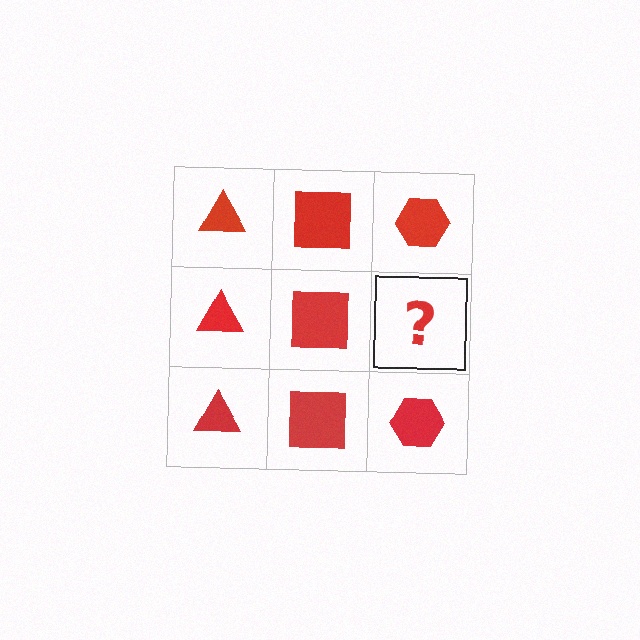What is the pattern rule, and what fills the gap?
The rule is that each column has a consistent shape. The gap should be filled with a red hexagon.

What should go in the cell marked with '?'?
The missing cell should contain a red hexagon.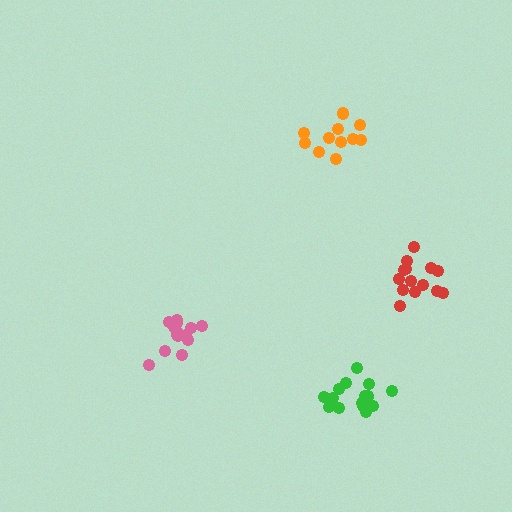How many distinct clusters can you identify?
There are 4 distinct clusters.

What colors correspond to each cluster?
The clusters are colored: orange, green, red, pink.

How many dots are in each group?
Group 1: 11 dots, Group 2: 16 dots, Group 3: 14 dots, Group 4: 14 dots (55 total).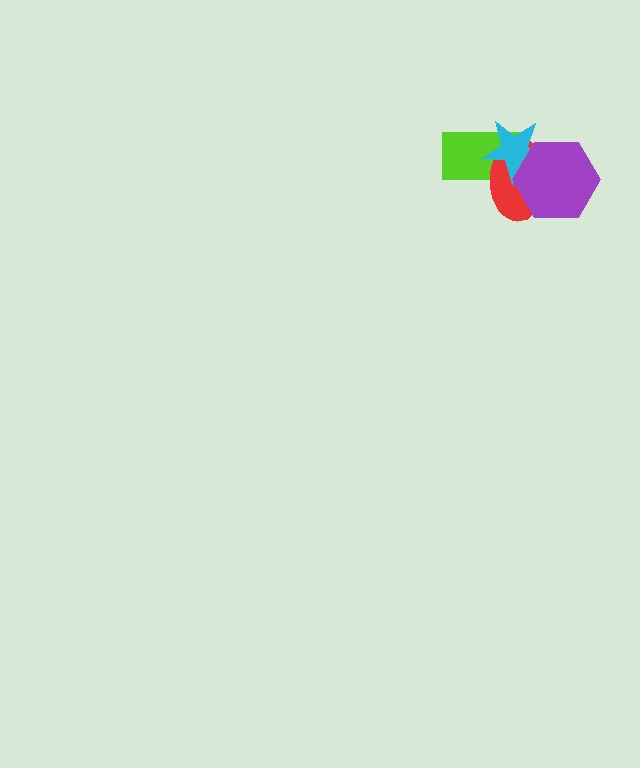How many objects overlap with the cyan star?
3 objects overlap with the cyan star.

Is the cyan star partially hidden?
Yes, it is partially covered by another shape.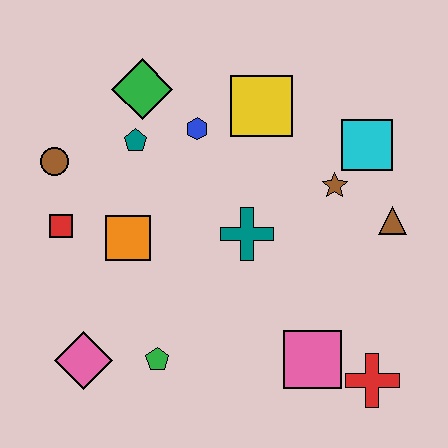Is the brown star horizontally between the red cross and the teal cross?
Yes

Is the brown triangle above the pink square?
Yes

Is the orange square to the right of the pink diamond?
Yes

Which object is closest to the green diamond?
The teal pentagon is closest to the green diamond.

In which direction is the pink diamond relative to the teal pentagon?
The pink diamond is below the teal pentagon.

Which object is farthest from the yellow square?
The pink diamond is farthest from the yellow square.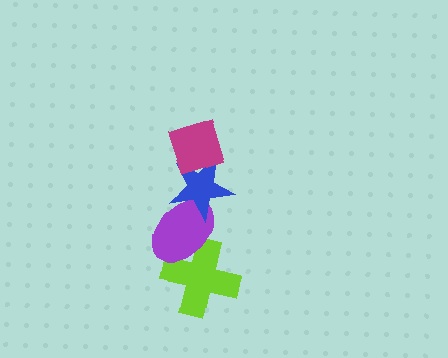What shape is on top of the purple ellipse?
The blue star is on top of the purple ellipse.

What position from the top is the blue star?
The blue star is 2nd from the top.